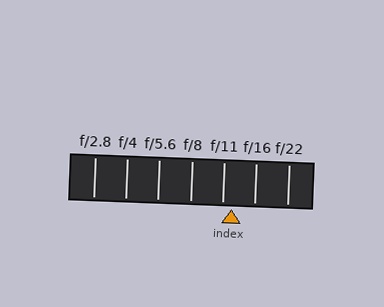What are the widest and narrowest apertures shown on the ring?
The widest aperture shown is f/2.8 and the narrowest is f/22.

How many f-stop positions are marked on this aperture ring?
There are 7 f-stop positions marked.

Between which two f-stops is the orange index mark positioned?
The index mark is between f/11 and f/16.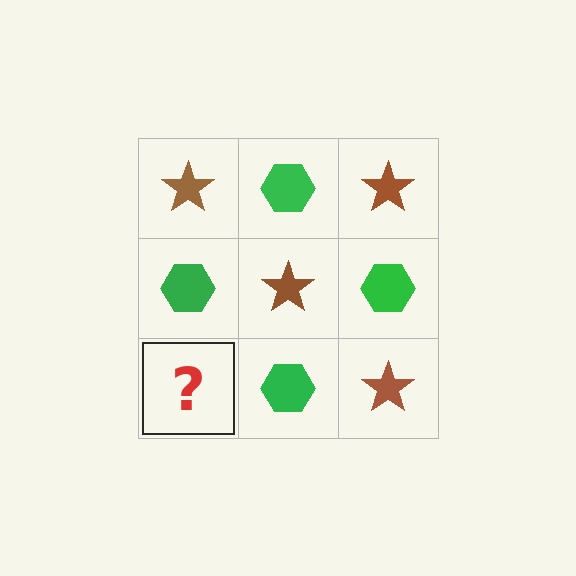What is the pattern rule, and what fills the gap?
The rule is that it alternates brown star and green hexagon in a checkerboard pattern. The gap should be filled with a brown star.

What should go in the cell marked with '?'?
The missing cell should contain a brown star.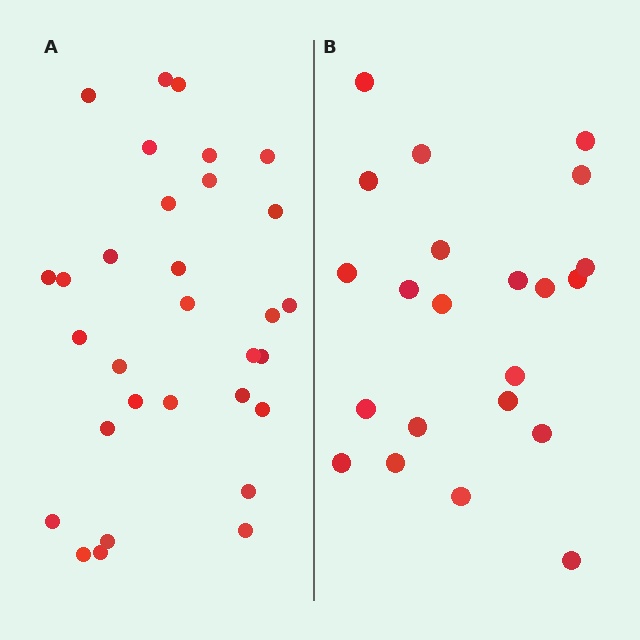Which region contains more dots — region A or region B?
Region A (the left region) has more dots.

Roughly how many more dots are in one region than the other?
Region A has roughly 8 or so more dots than region B.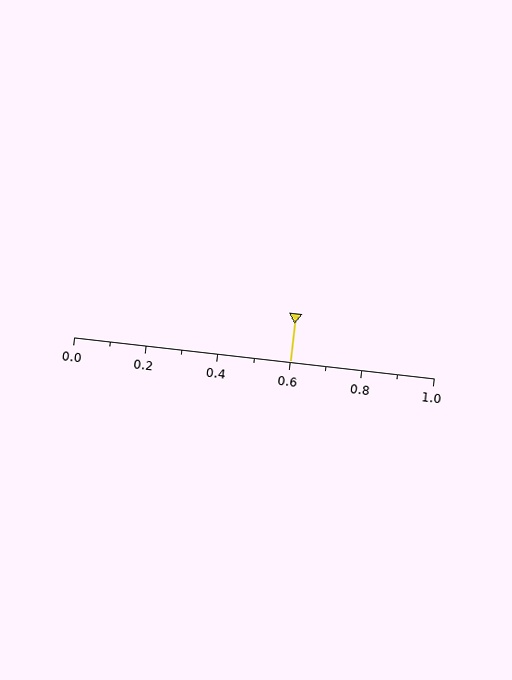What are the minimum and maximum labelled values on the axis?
The axis runs from 0.0 to 1.0.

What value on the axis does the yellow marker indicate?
The marker indicates approximately 0.6.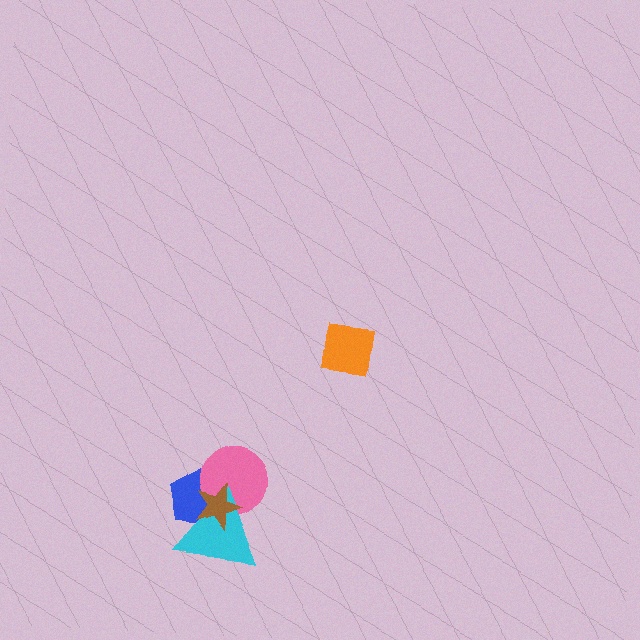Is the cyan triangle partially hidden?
Yes, it is partially covered by another shape.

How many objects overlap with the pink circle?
3 objects overlap with the pink circle.